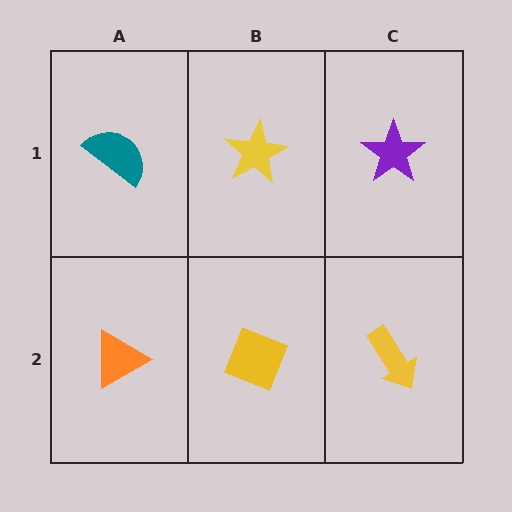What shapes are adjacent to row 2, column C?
A purple star (row 1, column C), a yellow diamond (row 2, column B).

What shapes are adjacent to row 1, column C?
A yellow arrow (row 2, column C), a yellow star (row 1, column B).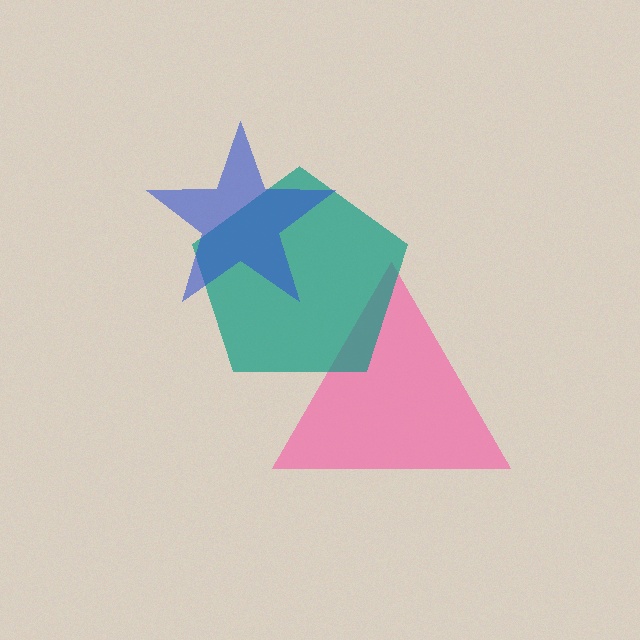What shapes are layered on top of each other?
The layered shapes are: a pink triangle, a teal pentagon, a blue star.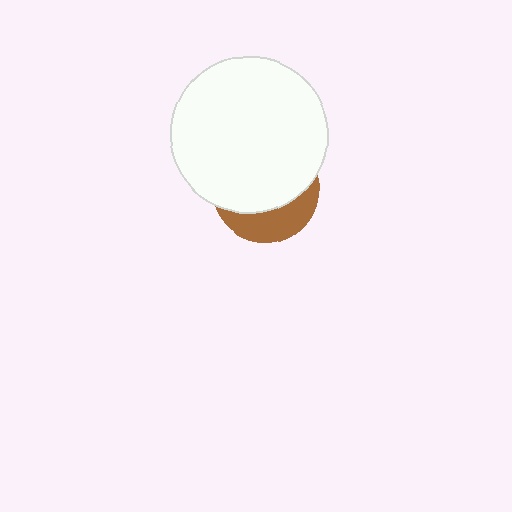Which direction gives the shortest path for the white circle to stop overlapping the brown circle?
Moving up gives the shortest separation.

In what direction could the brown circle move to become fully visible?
The brown circle could move down. That would shift it out from behind the white circle entirely.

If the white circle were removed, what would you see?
You would see the complete brown circle.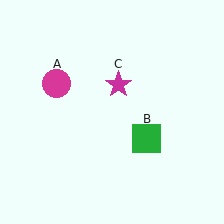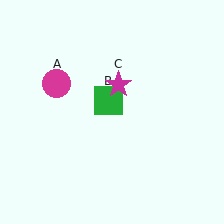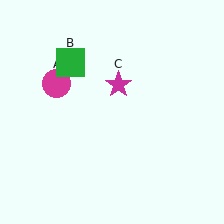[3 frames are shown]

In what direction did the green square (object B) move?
The green square (object B) moved up and to the left.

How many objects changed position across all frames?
1 object changed position: green square (object B).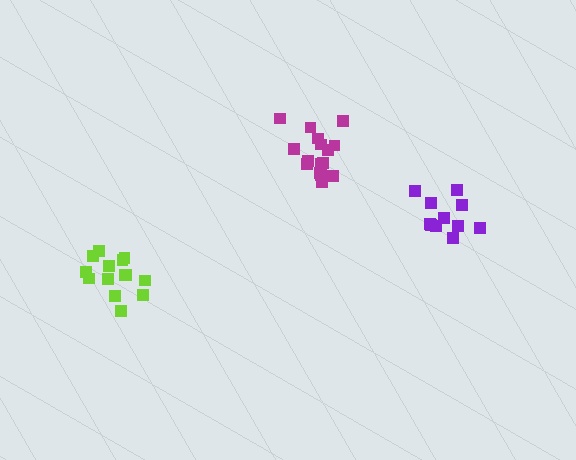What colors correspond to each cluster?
The clusters are colored: lime, purple, magenta.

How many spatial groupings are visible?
There are 3 spatial groupings.